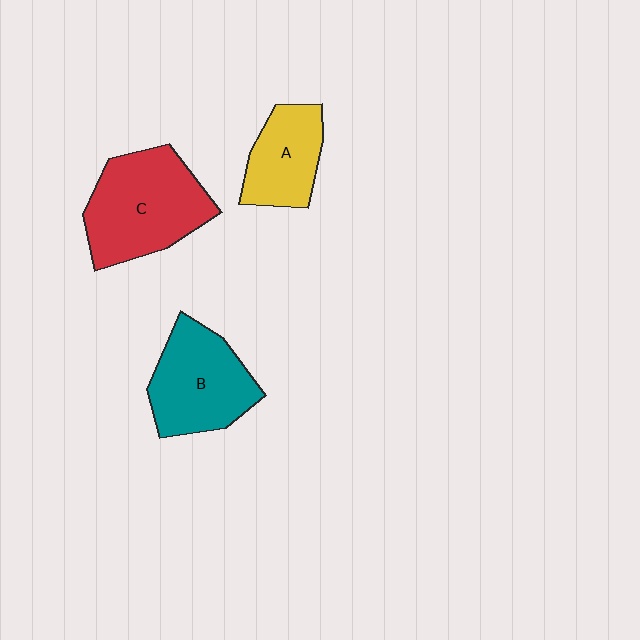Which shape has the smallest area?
Shape A (yellow).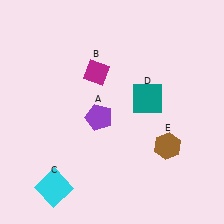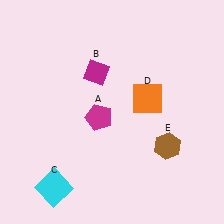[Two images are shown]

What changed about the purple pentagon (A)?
In Image 1, A is purple. In Image 2, it changed to magenta.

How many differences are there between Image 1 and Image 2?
There are 2 differences between the two images.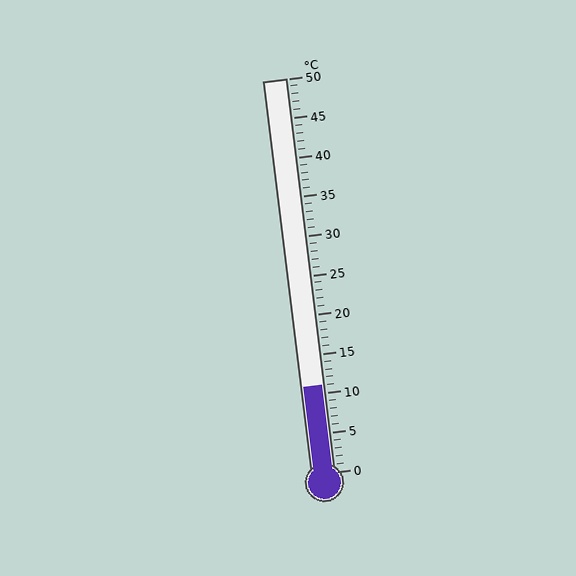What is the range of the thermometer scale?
The thermometer scale ranges from 0°C to 50°C.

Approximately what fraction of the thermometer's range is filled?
The thermometer is filled to approximately 20% of its range.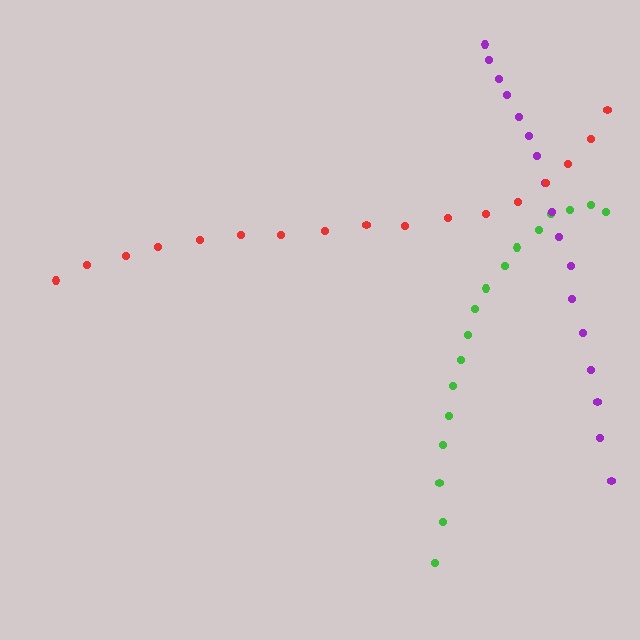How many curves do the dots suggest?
There are 3 distinct paths.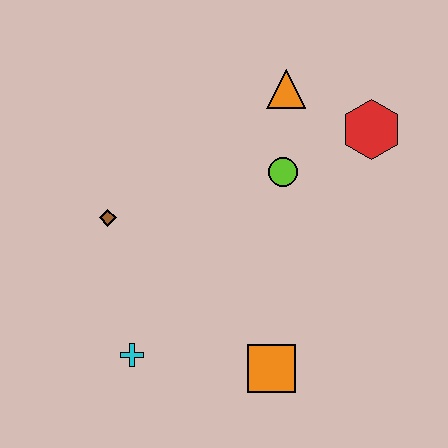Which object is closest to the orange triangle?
The lime circle is closest to the orange triangle.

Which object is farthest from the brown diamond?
The red hexagon is farthest from the brown diamond.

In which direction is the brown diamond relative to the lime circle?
The brown diamond is to the left of the lime circle.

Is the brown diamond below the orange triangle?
Yes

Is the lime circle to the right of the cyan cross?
Yes